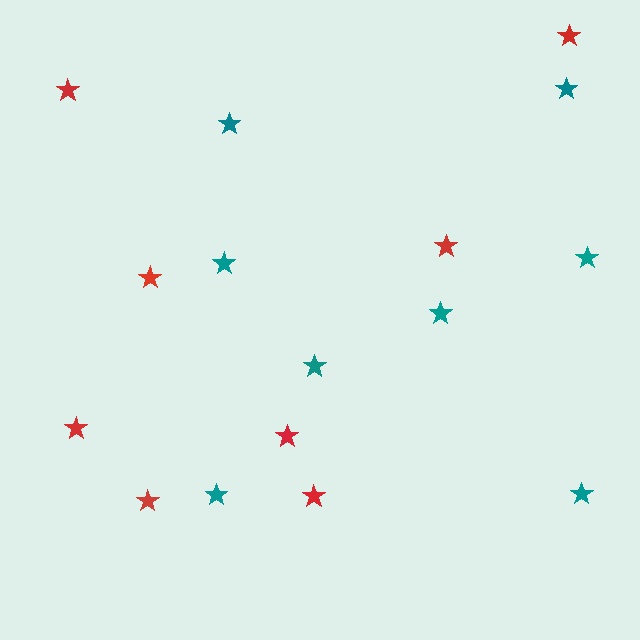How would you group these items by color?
There are 2 groups: one group of teal stars (8) and one group of red stars (8).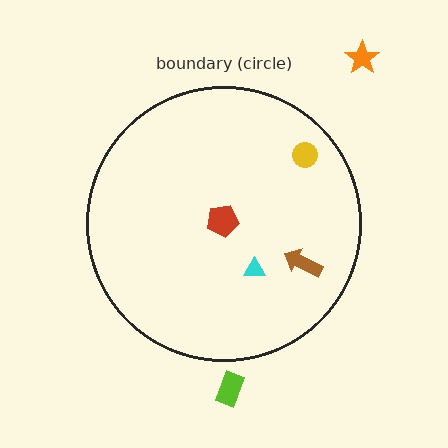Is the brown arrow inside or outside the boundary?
Inside.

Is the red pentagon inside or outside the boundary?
Inside.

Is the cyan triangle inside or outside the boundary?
Inside.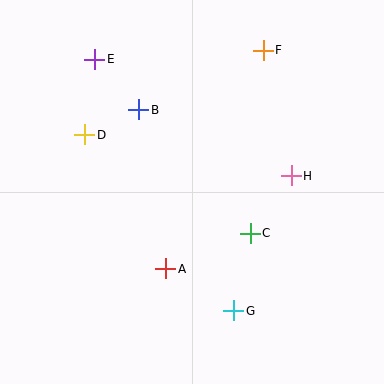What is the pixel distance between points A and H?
The distance between A and H is 156 pixels.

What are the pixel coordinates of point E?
Point E is at (95, 59).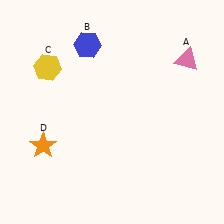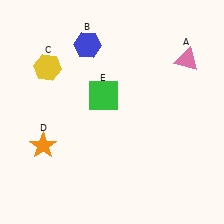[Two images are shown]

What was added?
A green square (E) was added in Image 2.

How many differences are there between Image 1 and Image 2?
There is 1 difference between the two images.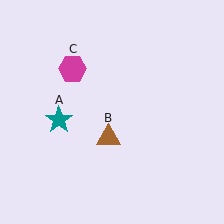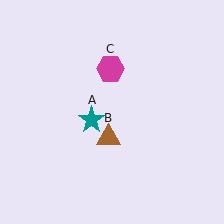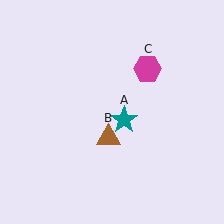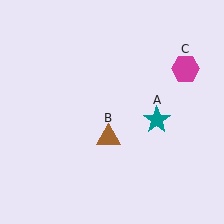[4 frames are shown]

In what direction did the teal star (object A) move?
The teal star (object A) moved right.